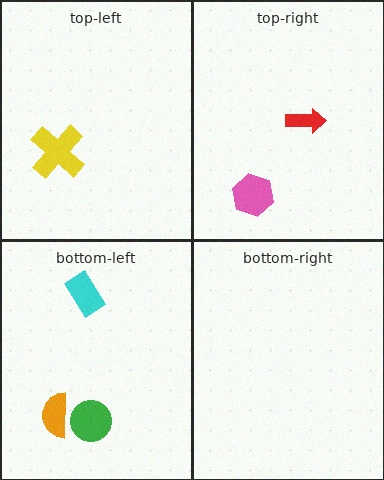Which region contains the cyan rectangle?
The bottom-left region.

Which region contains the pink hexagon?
The top-right region.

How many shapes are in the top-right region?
2.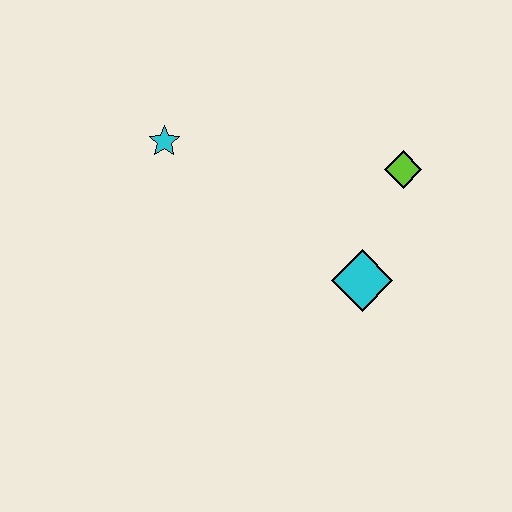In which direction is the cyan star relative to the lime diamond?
The cyan star is to the left of the lime diamond.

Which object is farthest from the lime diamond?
The cyan star is farthest from the lime diamond.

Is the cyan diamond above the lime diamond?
No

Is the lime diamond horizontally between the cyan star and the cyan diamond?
No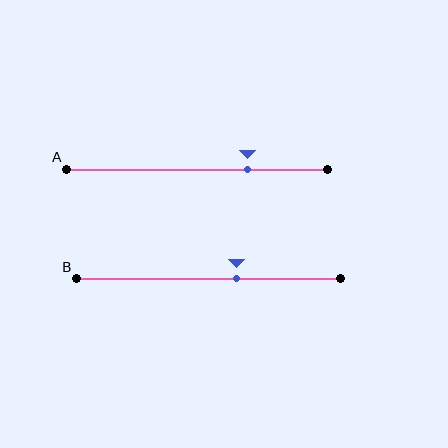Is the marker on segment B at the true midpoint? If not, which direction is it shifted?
No, the marker on segment B is shifted to the right by about 11% of the segment length.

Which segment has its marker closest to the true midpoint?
Segment B has its marker closest to the true midpoint.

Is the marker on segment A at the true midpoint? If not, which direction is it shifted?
No, the marker on segment A is shifted to the right by about 19% of the segment length.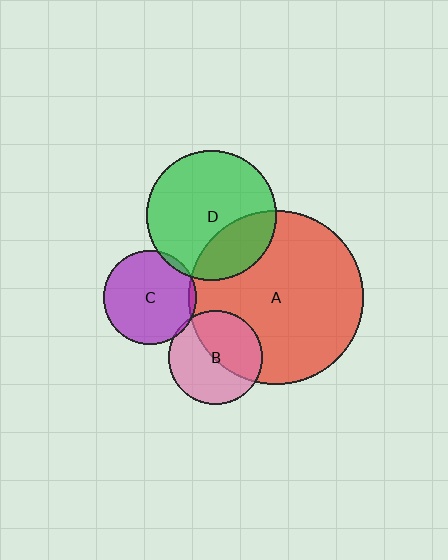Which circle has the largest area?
Circle A (red).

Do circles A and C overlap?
Yes.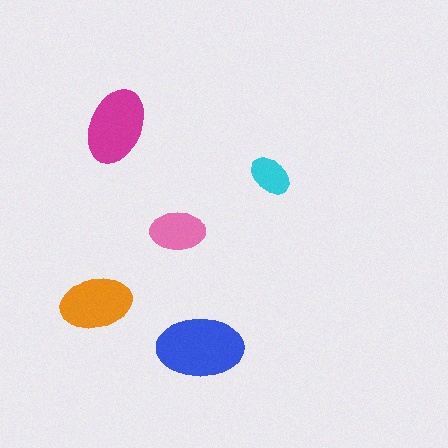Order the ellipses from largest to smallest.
the blue one, the magenta one, the orange one, the pink one, the cyan one.